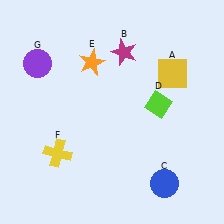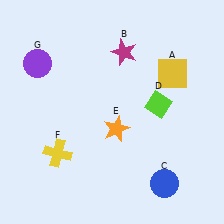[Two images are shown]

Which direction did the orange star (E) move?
The orange star (E) moved down.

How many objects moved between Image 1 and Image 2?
1 object moved between the two images.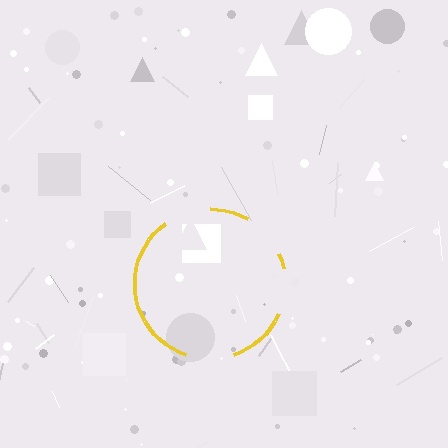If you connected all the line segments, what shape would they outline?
They would outline a circle.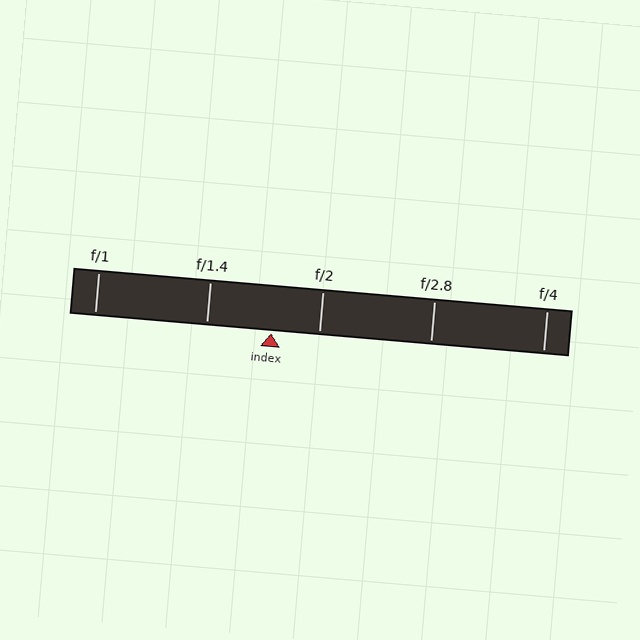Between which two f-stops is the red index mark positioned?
The index mark is between f/1.4 and f/2.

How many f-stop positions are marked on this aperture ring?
There are 5 f-stop positions marked.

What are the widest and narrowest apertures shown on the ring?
The widest aperture shown is f/1 and the narrowest is f/4.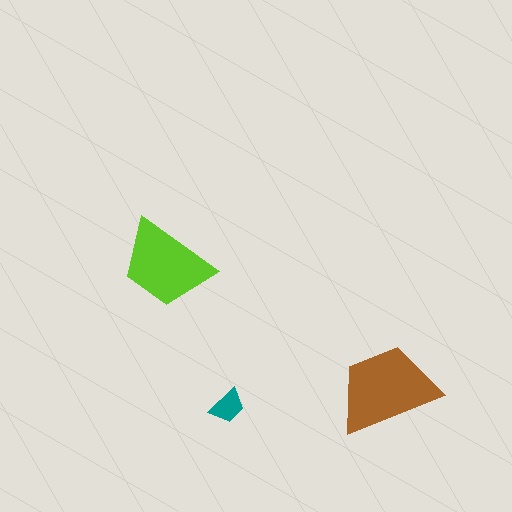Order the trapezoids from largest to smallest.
the brown one, the lime one, the teal one.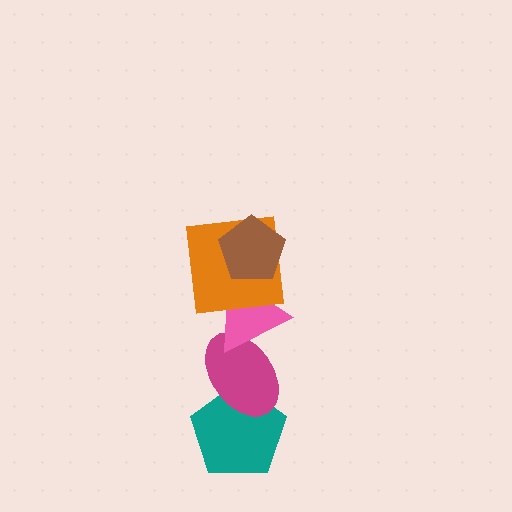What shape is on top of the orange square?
The brown pentagon is on top of the orange square.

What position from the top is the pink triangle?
The pink triangle is 3rd from the top.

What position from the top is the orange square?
The orange square is 2nd from the top.